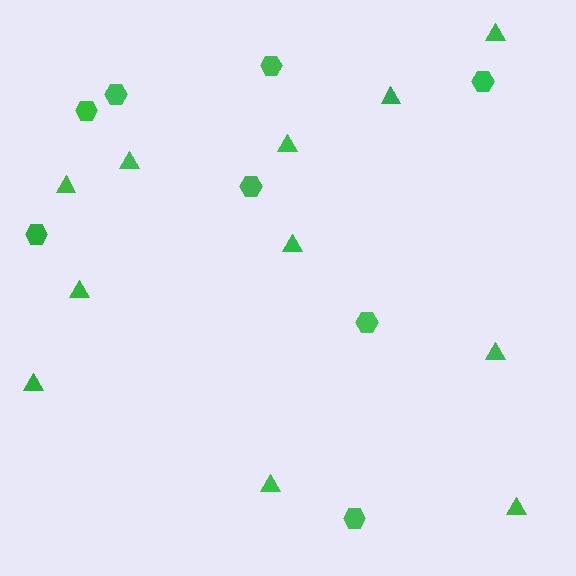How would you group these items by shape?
There are 2 groups: one group of triangles (11) and one group of hexagons (8).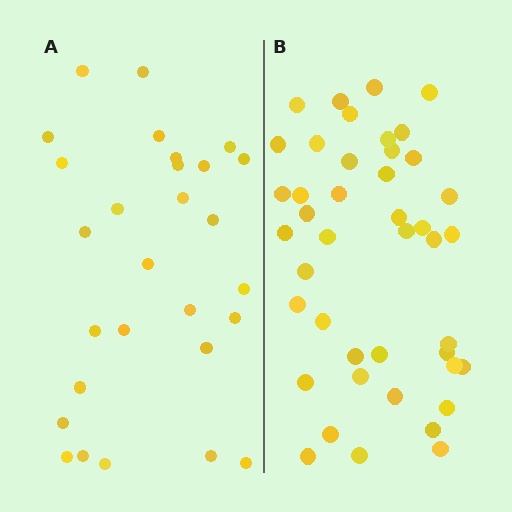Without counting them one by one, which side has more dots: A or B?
Region B (the right region) has more dots.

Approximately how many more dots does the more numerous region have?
Region B has approximately 15 more dots than region A.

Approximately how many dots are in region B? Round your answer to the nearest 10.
About 40 dots. (The exact count is 43, which rounds to 40.)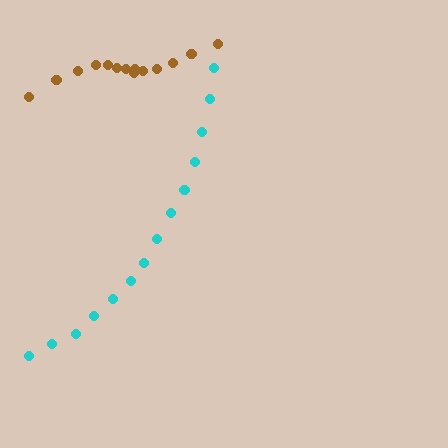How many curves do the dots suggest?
There are 2 distinct paths.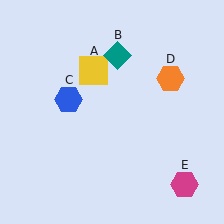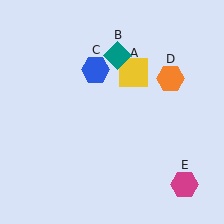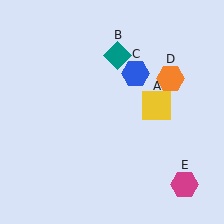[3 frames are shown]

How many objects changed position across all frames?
2 objects changed position: yellow square (object A), blue hexagon (object C).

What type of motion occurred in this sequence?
The yellow square (object A), blue hexagon (object C) rotated clockwise around the center of the scene.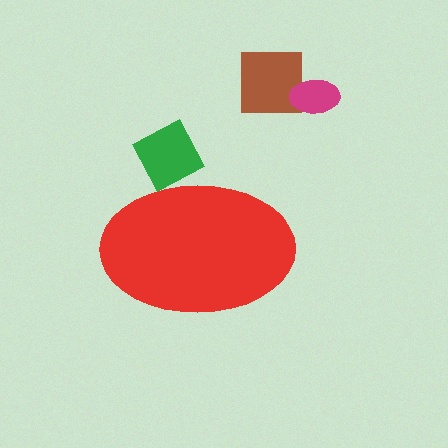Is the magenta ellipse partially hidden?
No, the magenta ellipse is fully visible.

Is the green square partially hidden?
Yes, the green square is partially hidden behind the red ellipse.